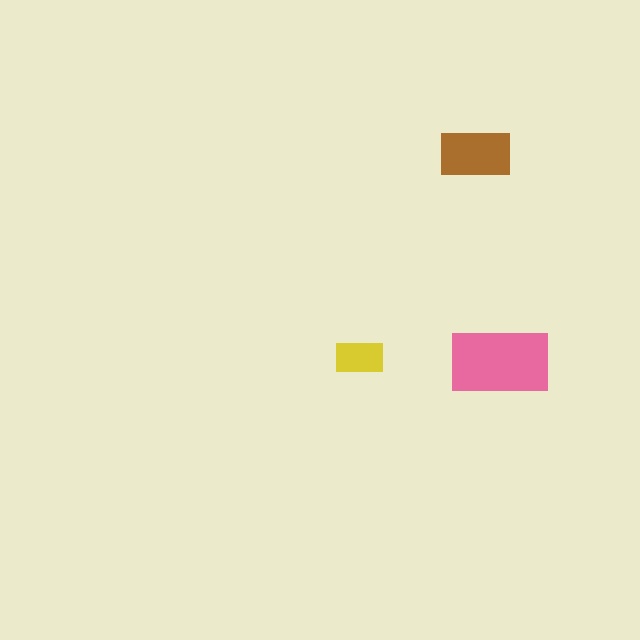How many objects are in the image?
There are 3 objects in the image.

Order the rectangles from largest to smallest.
the pink one, the brown one, the yellow one.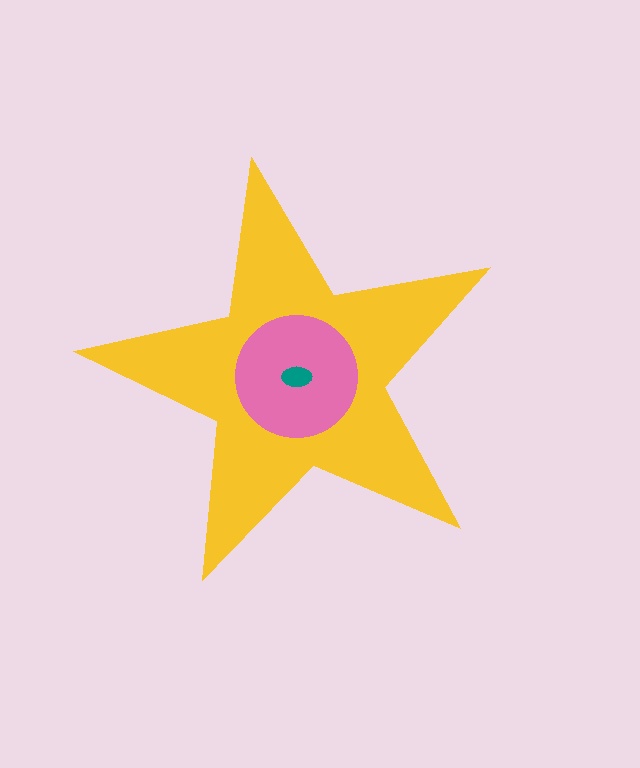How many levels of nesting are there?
3.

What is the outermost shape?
The yellow star.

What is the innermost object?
The teal ellipse.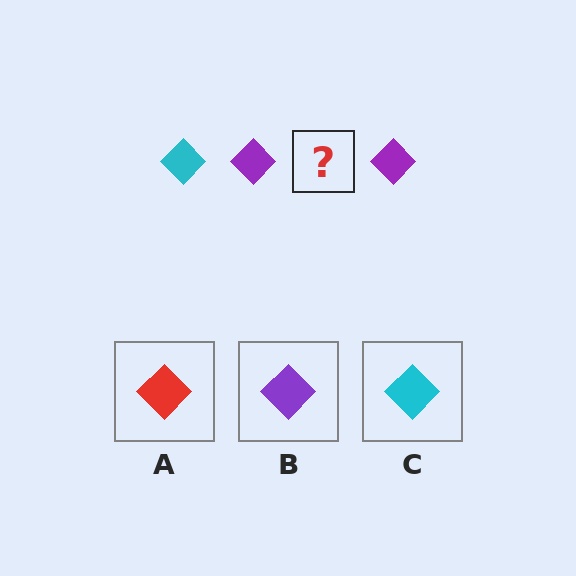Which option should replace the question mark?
Option C.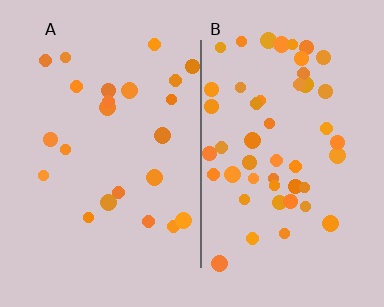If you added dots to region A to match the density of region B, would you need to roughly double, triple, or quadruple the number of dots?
Approximately double.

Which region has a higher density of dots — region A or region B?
B (the right).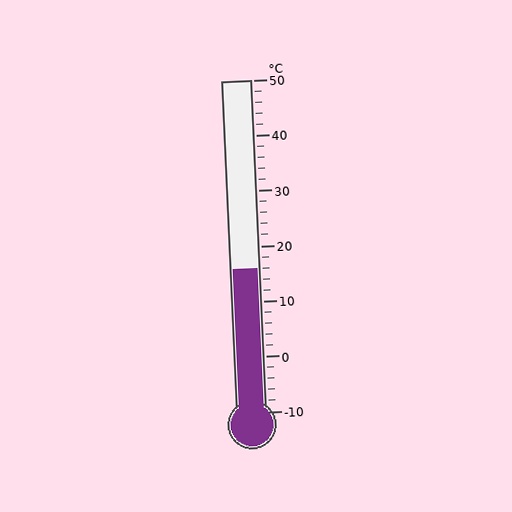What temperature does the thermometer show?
The thermometer shows approximately 16°C.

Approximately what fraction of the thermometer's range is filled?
The thermometer is filled to approximately 45% of its range.